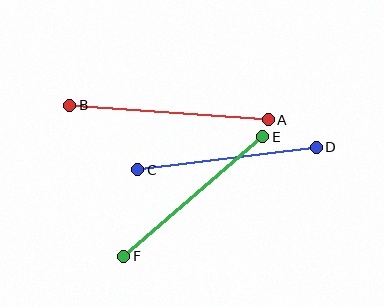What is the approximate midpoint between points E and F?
The midpoint is at approximately (193, 196) pixels.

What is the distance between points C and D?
The distance is approximately 180 pixels.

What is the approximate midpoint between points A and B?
The midpoint is at approximately (169, 112) pixels.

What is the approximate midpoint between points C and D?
The midpoint is at approximately (227, 159) pixels.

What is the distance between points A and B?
The distance is approximately 199 pixels.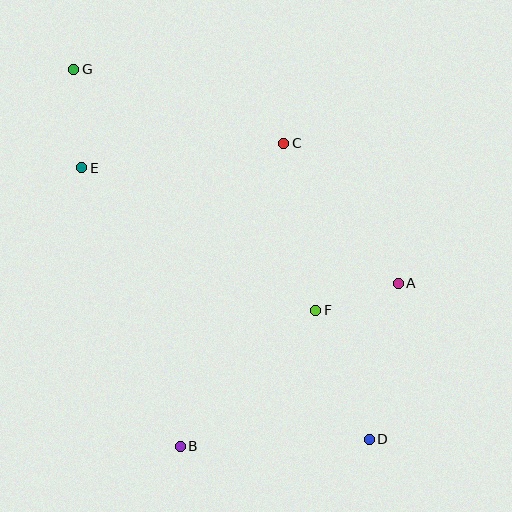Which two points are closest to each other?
Points A and F are closest to each other.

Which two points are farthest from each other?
Points D and G are farthest from each other.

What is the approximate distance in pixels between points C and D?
The distance between C and D is approximately 308 pixels.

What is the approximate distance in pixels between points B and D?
The distance between B and D is approximately 189 pixels.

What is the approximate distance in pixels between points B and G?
The distance between B and G is approximately 392 pixels.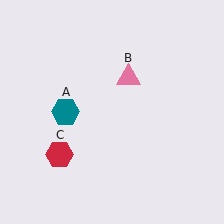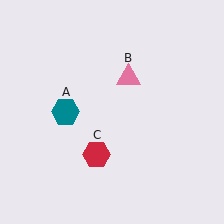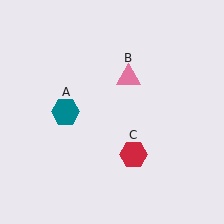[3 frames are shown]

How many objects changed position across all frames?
1 object changed position: red hexagon (object C).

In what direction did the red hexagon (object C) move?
The red hexagon (object C) moved right.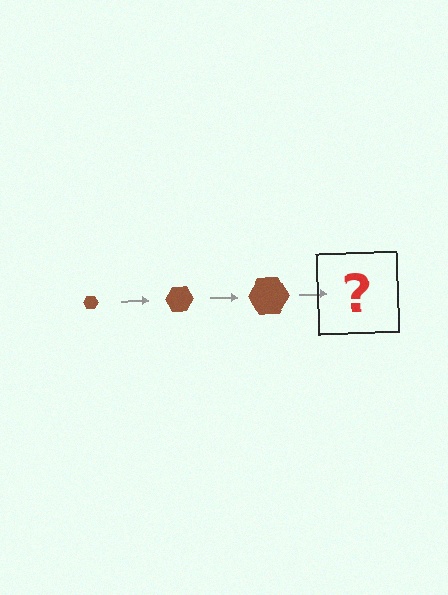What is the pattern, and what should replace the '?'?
The pattern is that the hexagon gets progressively larger each step. The '?' should be a brown hexagon, larger than the previous one.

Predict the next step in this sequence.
The next step is a brown hexagon, larger than the previous one.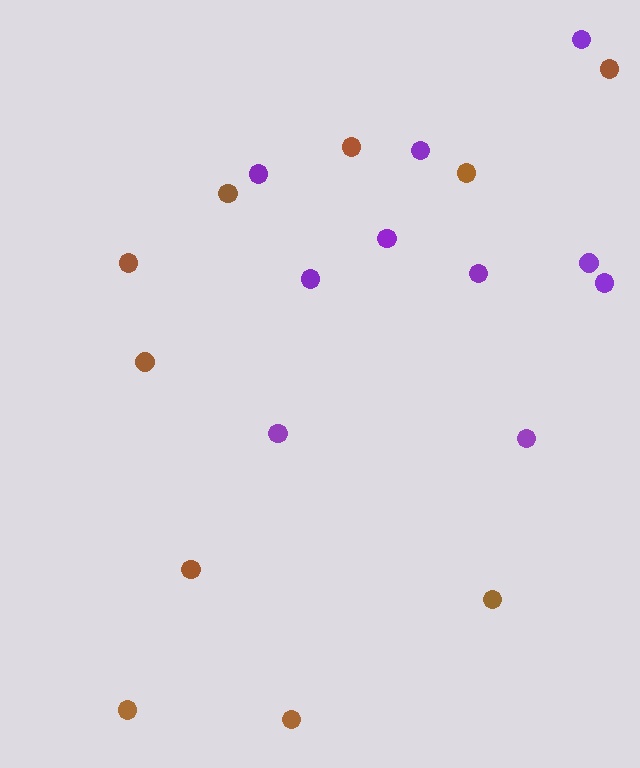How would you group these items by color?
There are 2 groups: one group of brown circles (10) and one group of purple circles (10).